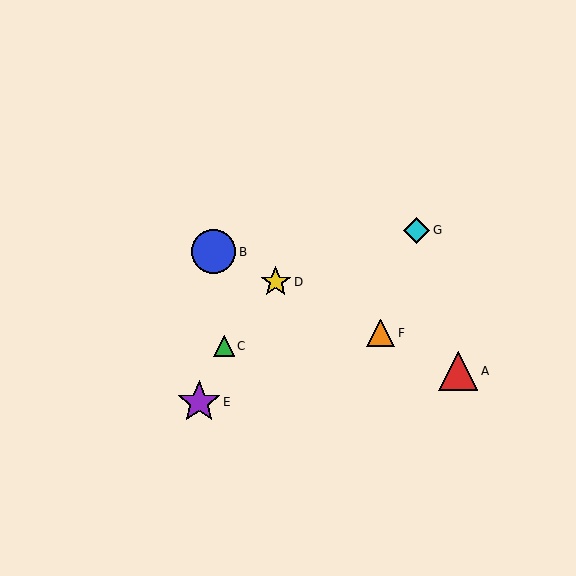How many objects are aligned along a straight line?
4 objects (A, B, D, F) are aligned along a straight line.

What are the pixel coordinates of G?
Object G is at (416, 230).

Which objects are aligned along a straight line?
Objects A, B, D, F are aligned along a straight line.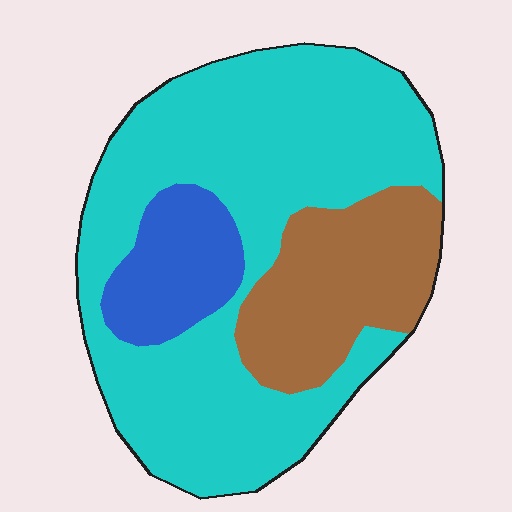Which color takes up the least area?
Blue, at roughly 15%.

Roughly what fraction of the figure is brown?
Brown takes up about one fifth (1/5) of the figure.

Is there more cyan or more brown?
Cyan.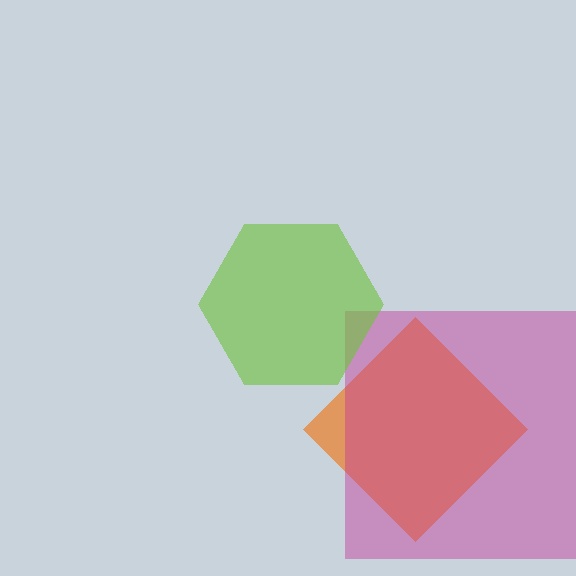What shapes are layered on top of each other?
The layered shapes are: an orange diamond, a magenta square, a lime hexagon.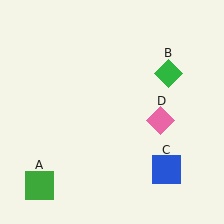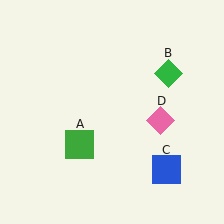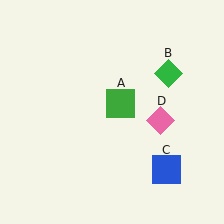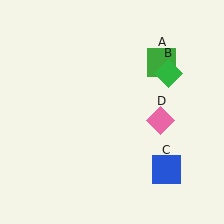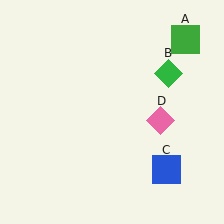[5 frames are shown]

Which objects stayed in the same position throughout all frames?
Green diamond (object B) and blue square (object C) and pink diamond (object D) remained stationary.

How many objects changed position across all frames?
1 object changed position: green square (object A).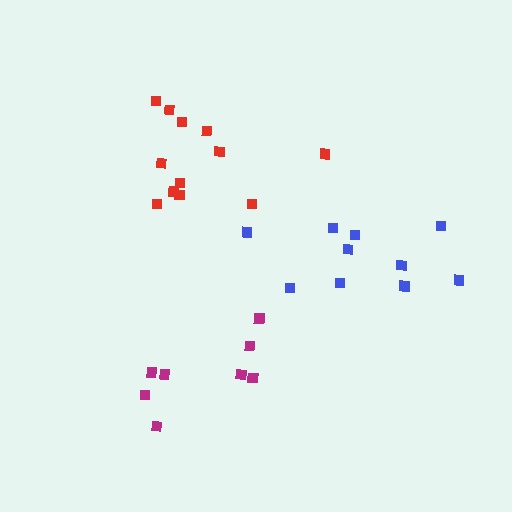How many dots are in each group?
Group 1: 12 dots, Group 2: 10 dots, Group 3: 8 dots (30 total).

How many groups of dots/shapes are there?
There are 3 groups.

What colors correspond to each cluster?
The clusters are colored: red, blue, magenta.